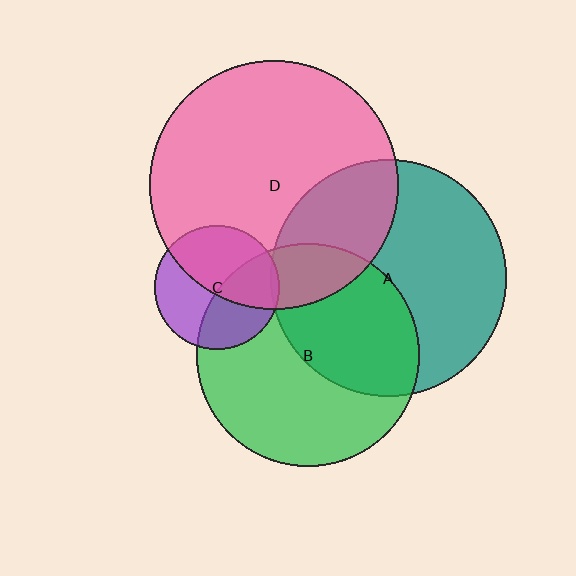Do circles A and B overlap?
Yes.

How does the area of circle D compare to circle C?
Approximately 4.0 times.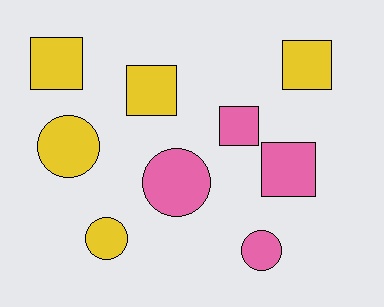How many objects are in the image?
There are 9 objects.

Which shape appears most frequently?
Square, with 5 objects.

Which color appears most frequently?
Yellow, with 5 objects.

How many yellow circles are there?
There are 2 yellow circles.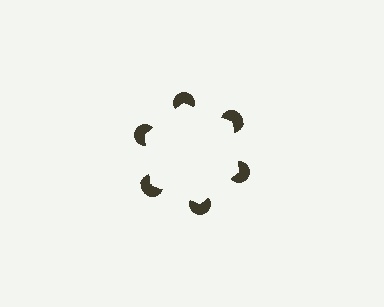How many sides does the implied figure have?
6 sides.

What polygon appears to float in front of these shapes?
An illusory hexagon — its edges are inferred from the aligned wedge cuts in the pac-man discs, not physically drawn.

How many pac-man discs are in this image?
There are 6 — one at each vertex of the illusory hexagon.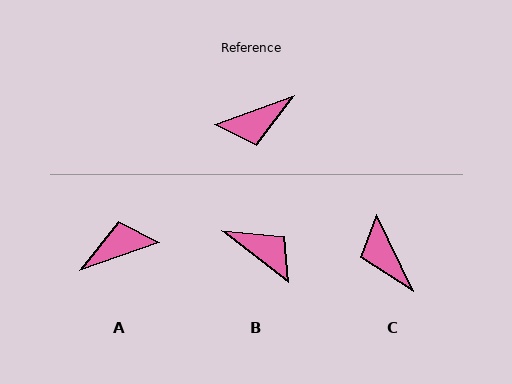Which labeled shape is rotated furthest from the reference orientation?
A, about 179 degrees away.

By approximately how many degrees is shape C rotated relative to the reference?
Approximately 85 degrees clockwise.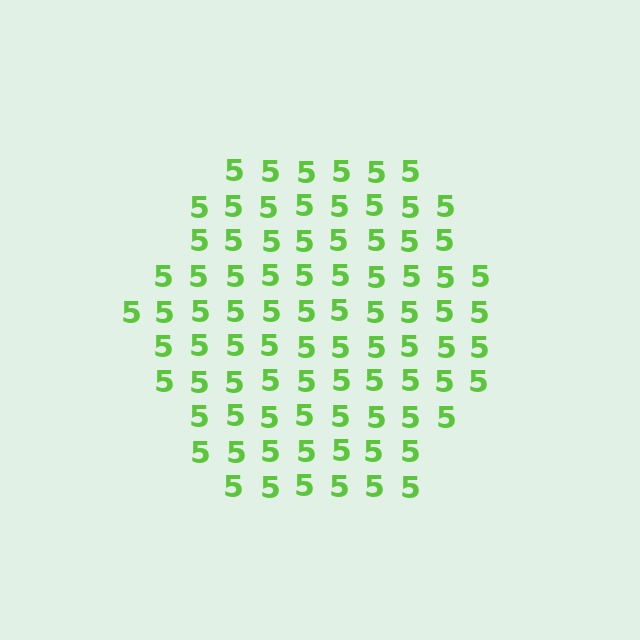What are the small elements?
The small elements are digit 5's.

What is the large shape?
The large shape is a hexagon.